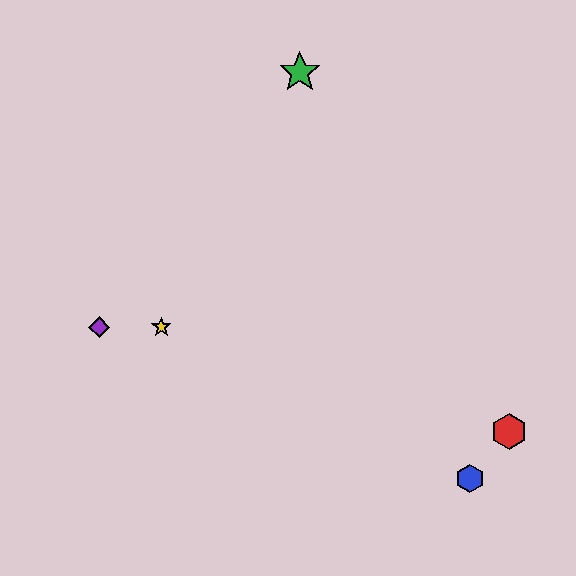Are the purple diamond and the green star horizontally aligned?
No, the purple diamond is at y≈327 and the green star is at y≈72.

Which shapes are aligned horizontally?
The yellow star, the purple diamond are aligned horizontally.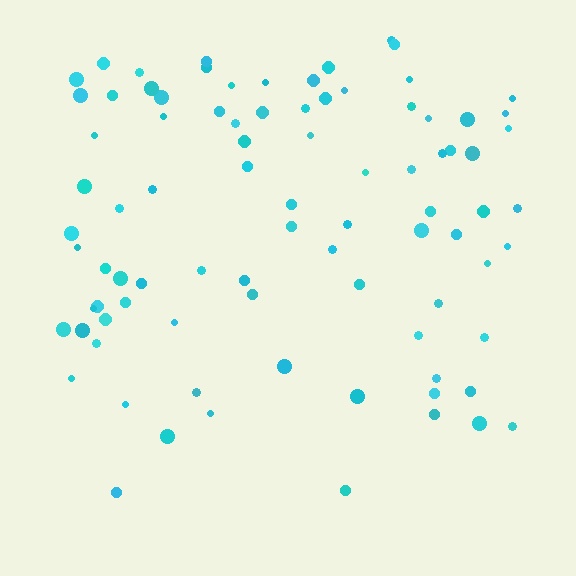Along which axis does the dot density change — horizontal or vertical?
Vertical.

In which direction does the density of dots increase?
From bottom to top, with the top side densest.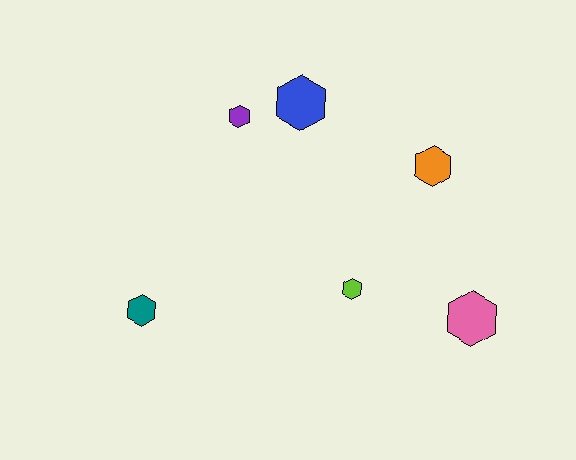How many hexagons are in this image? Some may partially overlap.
There are 6 hexagons.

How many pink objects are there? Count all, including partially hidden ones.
There is 1 pink object.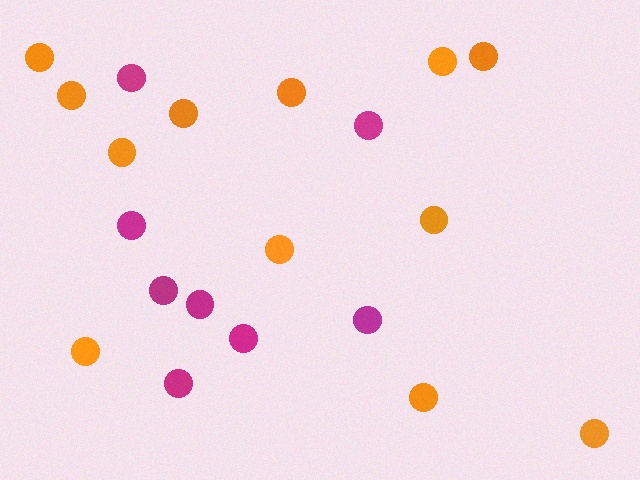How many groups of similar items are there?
There are 2 groups: one group of magenta circles (8) and one group of orange circles (12).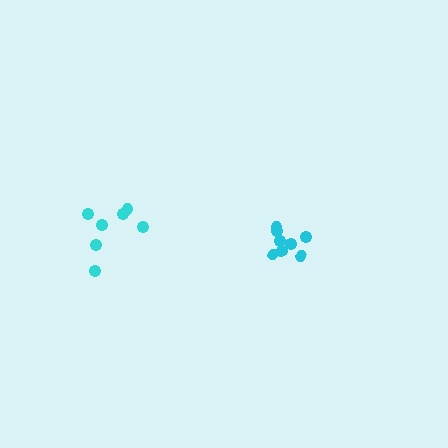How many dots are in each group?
Group 1: 8 dots, Group 2: 7 dots (15 total).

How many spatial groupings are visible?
There are 2 spatial groupings.